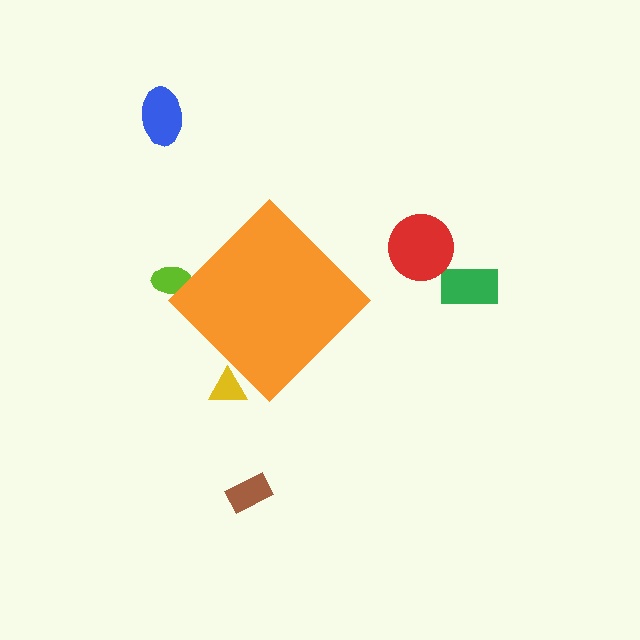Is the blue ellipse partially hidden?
No, the blue ellipse is fully visible.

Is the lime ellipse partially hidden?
Yes, the lime ellipse is partially hidden behind the orange diamond.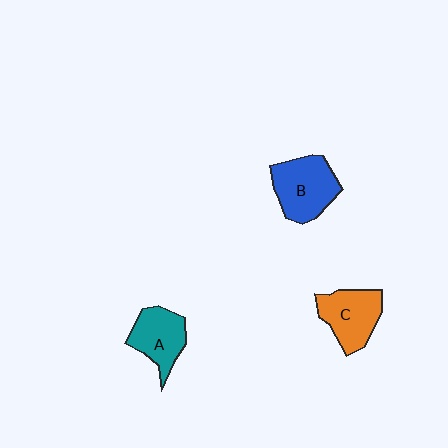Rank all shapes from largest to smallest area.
From largest to smallest: B (blue), C (orange), A (teal).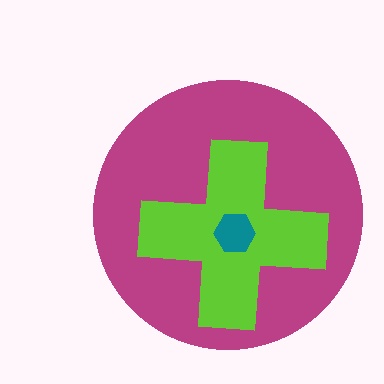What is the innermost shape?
The teal hexagon.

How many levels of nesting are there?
3.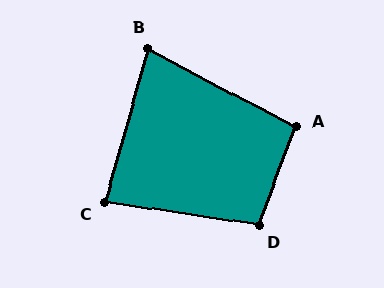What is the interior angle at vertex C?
Approximately 83 degrees (acute).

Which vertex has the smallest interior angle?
B, at approximately 78 degrees.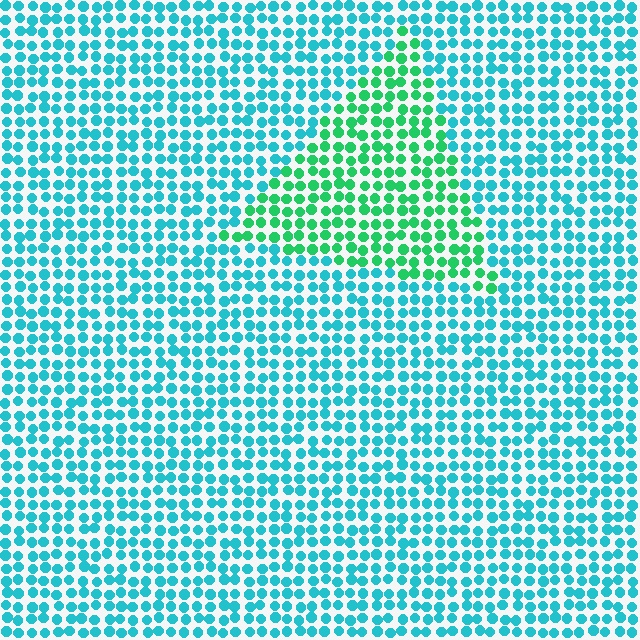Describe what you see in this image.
The image is filled with small cyan elements in a uniform arrangement. A triangle-shaped region is visible where the elements are tinted to a slightly different hue, forming a subtle color boundary.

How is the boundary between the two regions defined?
The boundary is defined purely by a slight shift in hue (about 41 degrees). Spacing, size, and orientation are identical on both sides.